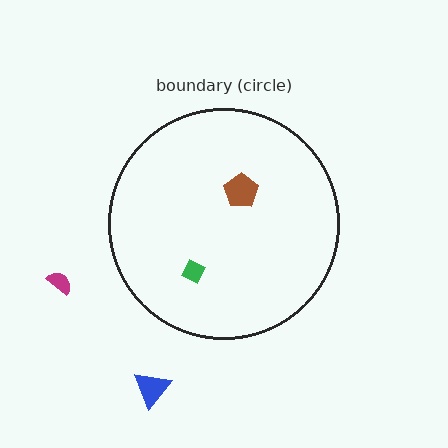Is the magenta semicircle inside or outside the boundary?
Outside.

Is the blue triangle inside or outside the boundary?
Outside.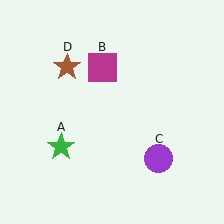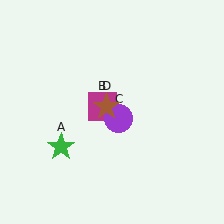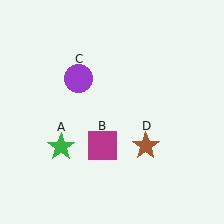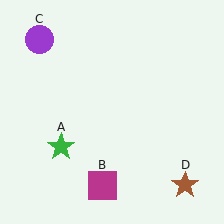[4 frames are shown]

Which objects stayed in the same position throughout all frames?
Green star (object A) remained stationary.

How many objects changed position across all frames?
3 objects changed position: magenta square (object B), purple circle (object C), brown star (object D).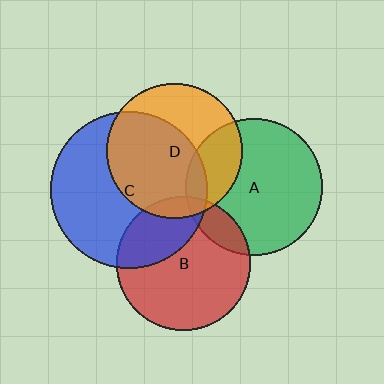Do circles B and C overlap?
Yes.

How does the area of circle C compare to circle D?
Approximately 1.3 times.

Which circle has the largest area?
Circle C (blue).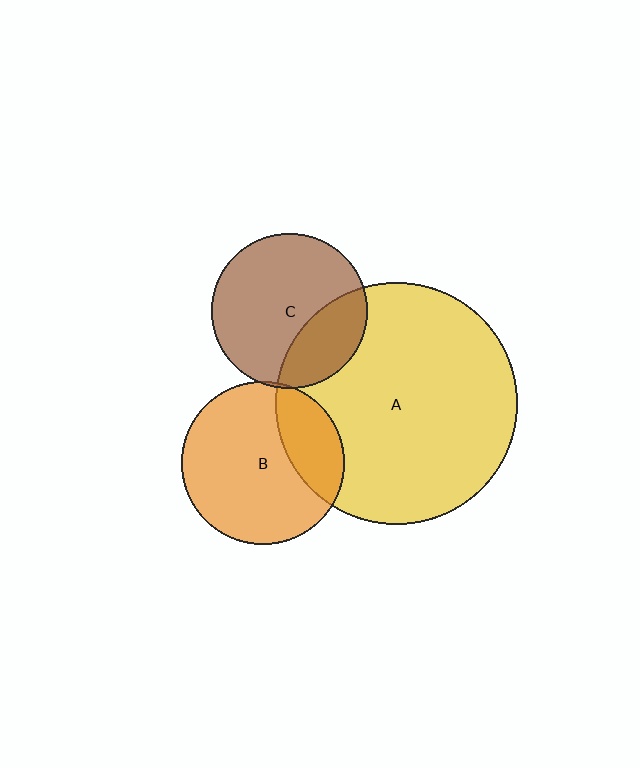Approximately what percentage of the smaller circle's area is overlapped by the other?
Approximately 5%.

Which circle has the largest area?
Circle A (yellow).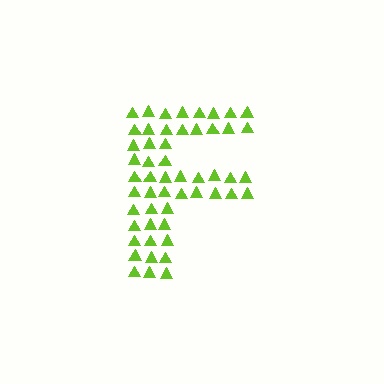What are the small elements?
The small elements are triangles.